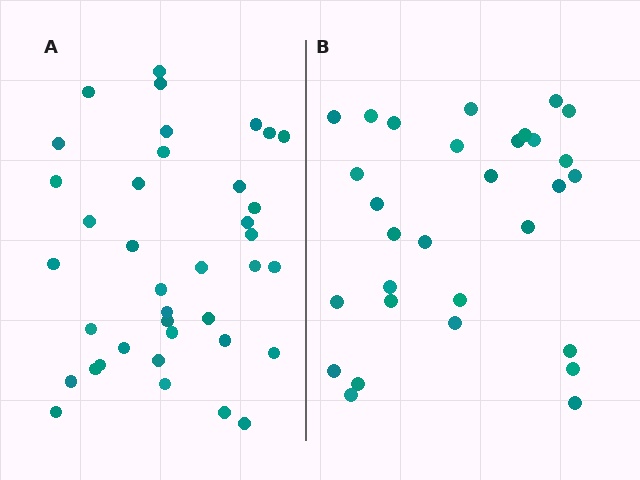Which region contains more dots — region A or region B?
Region A (the left region) has more dots.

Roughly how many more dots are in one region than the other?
Region A has roughly 8 or so more dots than region B.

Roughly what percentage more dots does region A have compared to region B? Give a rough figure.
About 25% more.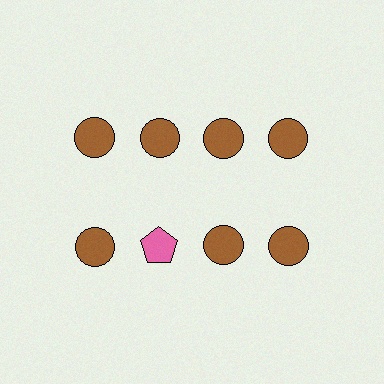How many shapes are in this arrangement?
There are 8 shapes arranged in a grid pattern.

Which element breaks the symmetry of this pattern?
The pink pentagon in the second row, second from left column breaks the symmetry. All other shapes are brown circles.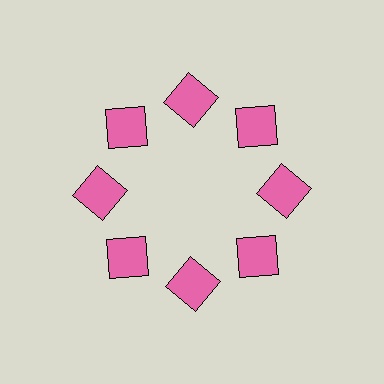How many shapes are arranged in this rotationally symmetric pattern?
There are 8 shapes, arranged in 8 groups of 1.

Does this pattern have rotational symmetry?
Yes, this pattern has 8-fold rotational symmetry. It looks the same after rotating 45 degrees around the center.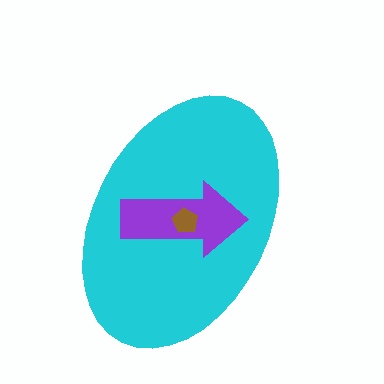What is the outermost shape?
The cyan ellipse.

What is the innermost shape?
The brown pentagon.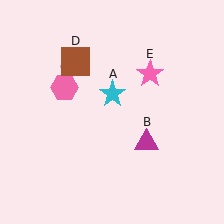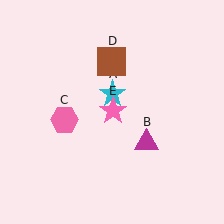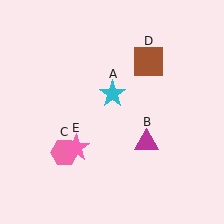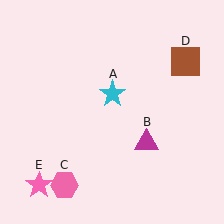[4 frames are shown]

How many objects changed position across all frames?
3 objects changed position: pink hexagon (object C), brown square (object D), pink star (object E).